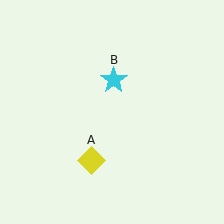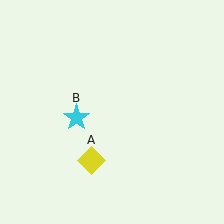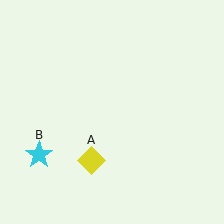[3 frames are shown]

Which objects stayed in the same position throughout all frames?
Yellow diamond (object A) remained stationary.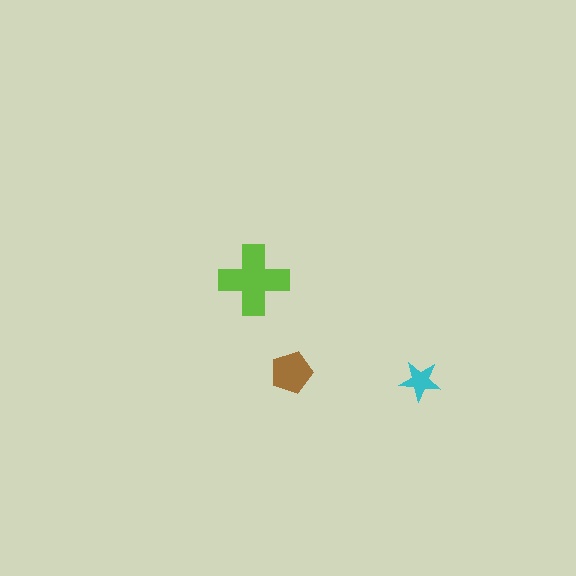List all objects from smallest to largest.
The cyan star, the brown pentagon, the lime cross.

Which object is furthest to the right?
The cyan star is rightmost.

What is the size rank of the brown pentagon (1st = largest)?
2nd.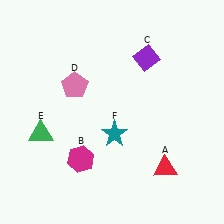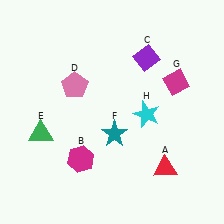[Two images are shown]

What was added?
A magenta diamond (G), a cyan star (H) were added in Image 2.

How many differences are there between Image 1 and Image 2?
There are 2 differences between the two images.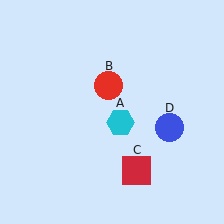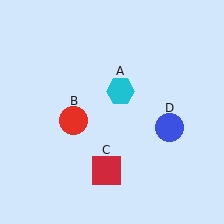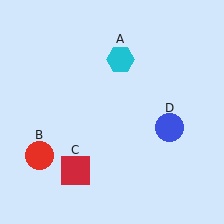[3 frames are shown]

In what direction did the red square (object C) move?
The red square (object C) moved left.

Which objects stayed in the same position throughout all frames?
Blue circle (object D) remained stationary.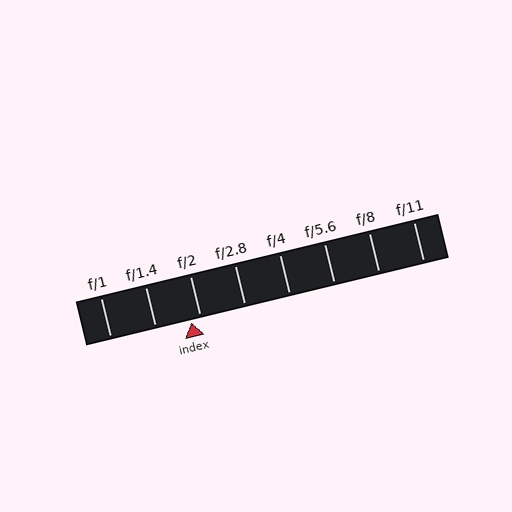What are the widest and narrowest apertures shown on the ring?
The widest aperture shown is f/1 and the narrowest is f/11.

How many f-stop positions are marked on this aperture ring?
There are 8 f-stop positions marked.